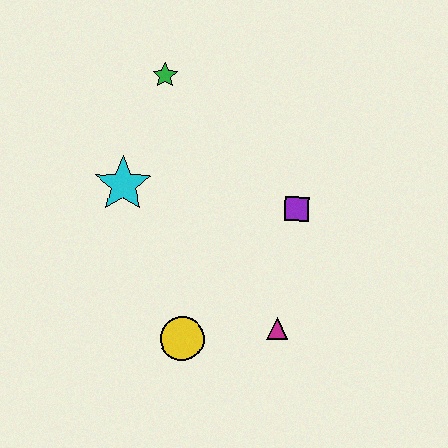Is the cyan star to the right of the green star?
No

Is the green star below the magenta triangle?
No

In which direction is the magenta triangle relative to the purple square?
The magenta triangle is below the purple square.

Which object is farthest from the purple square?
The green star is farthest from the purple square.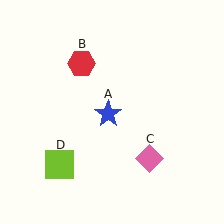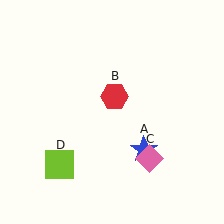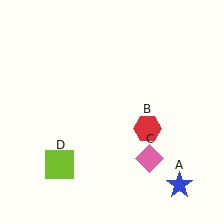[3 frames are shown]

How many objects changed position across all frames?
2 objects changed position: blue star (object A), red hexagon (object B).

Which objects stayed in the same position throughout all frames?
Pink diamond (object C) and lime square (object D) remained stationary.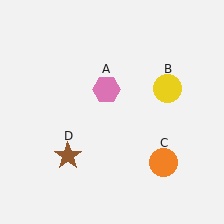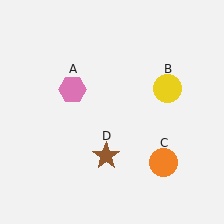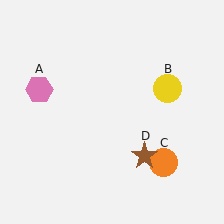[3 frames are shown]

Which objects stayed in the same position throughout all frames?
Yellow circle (object B) and orange circle (object C) remained stationary.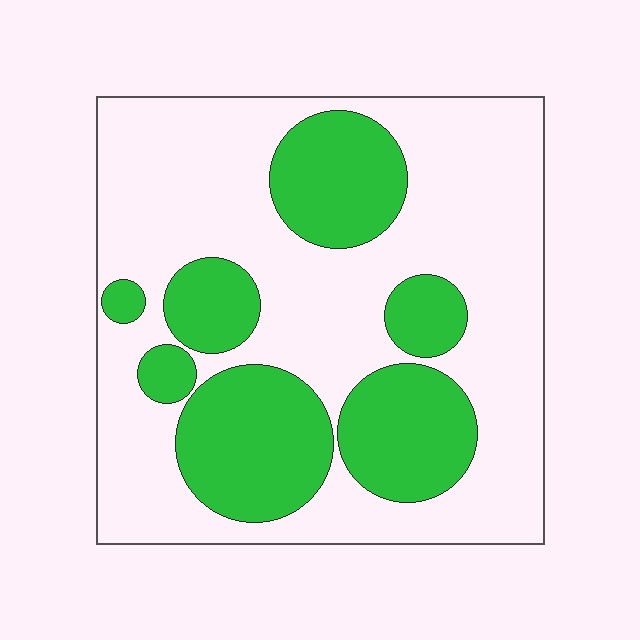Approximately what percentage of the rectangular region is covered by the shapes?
Approximately 35%.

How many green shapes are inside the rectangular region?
7.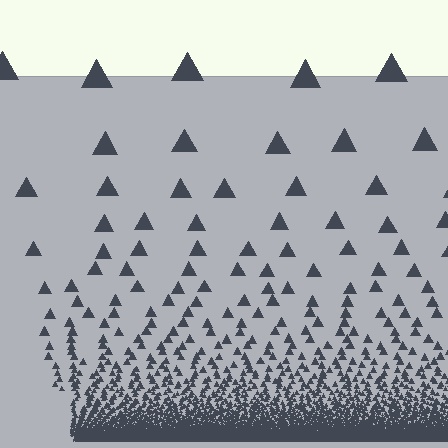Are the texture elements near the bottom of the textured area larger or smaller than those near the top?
Smaller. The gradient is inverted — elements near the bottom are smaller and denser.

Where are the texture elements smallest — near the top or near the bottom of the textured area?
Near the bottom.